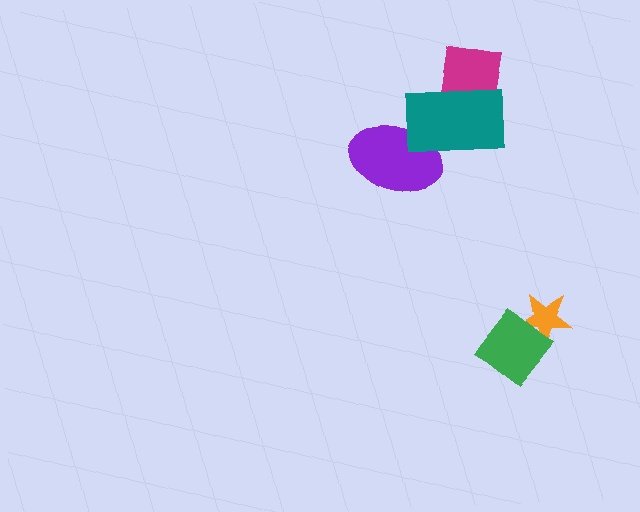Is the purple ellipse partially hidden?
Yes, it is partially covered by another shape.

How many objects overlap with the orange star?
1 object overlaps with the orange star.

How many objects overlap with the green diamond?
1 object overlaps with the green diamond.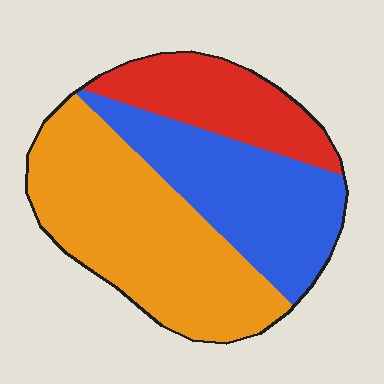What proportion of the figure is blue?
Blue takes up about one third (1/3) of the figure.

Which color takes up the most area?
Orange, at roughly 45%.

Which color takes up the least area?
Red, at roughly 20%.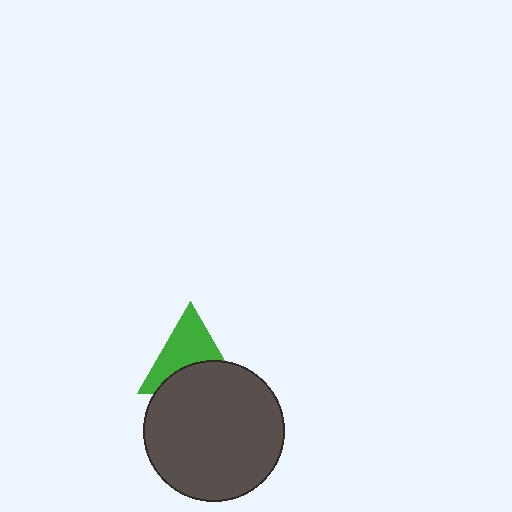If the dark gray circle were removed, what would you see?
You would see the complete green triangle.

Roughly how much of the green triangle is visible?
About half of it is visible (roughly 58%).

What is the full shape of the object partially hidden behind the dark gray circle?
The partially hidden object is a green triangle.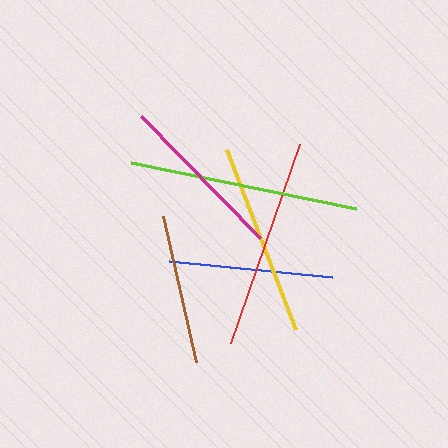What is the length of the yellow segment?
The yellow segment is approximately 194 pixels long.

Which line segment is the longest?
The lime line is the longest at approximately 230 pixels.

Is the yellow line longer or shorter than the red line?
The red line is longer than the yellow line.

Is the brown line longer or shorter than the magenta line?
The magenta line is longer than the brown line.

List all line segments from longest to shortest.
From longest to shortest: lime, red, yellow, magenta, blue, brown.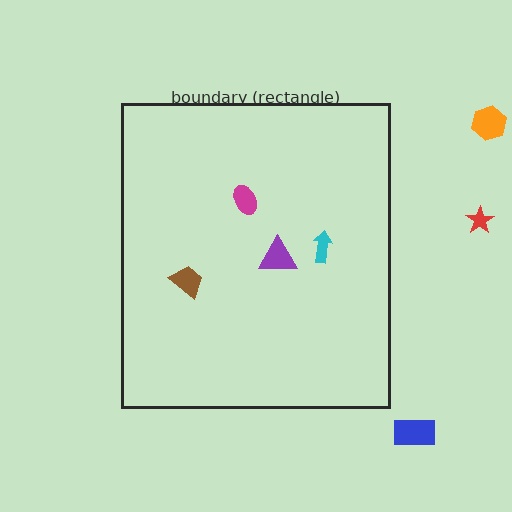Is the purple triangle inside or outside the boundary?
Inside.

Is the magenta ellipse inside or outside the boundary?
Inside.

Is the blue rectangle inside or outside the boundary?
Outside.